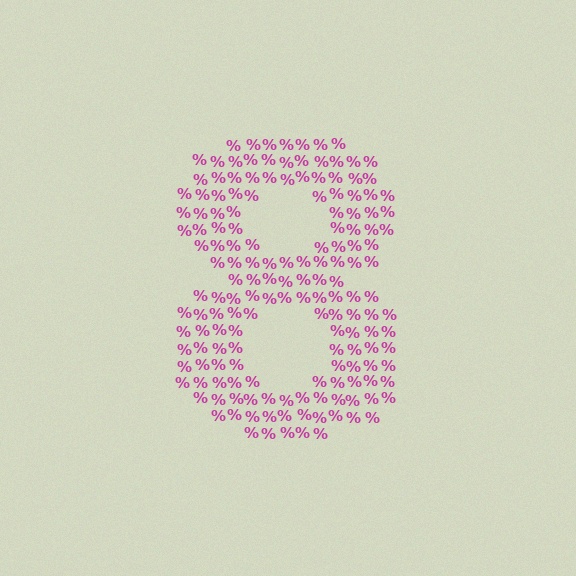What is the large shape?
The large shape is the digit 8.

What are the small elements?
The small elements are percent signs.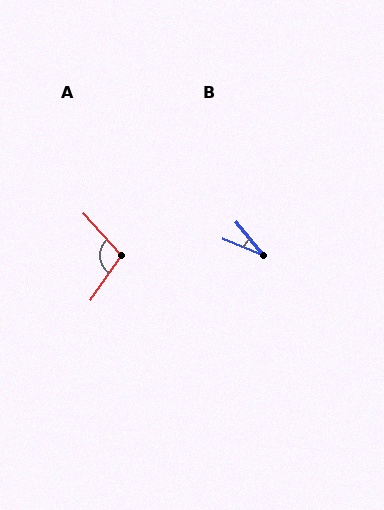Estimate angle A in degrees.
Approximately 103 degrees.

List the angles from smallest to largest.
B (29°), A (103°).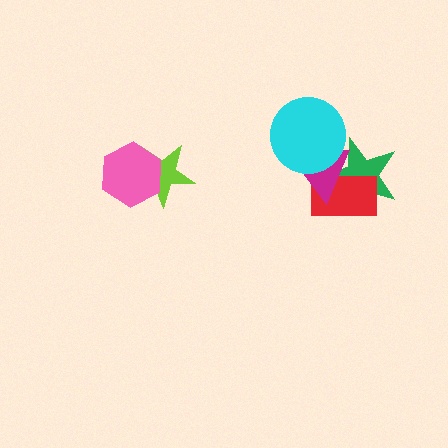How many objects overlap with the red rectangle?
2 objects overlap with the red rectangle.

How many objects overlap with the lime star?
1 object overlaps with the lime star.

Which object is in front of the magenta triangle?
The cyan circle is in front of the magenta triangle.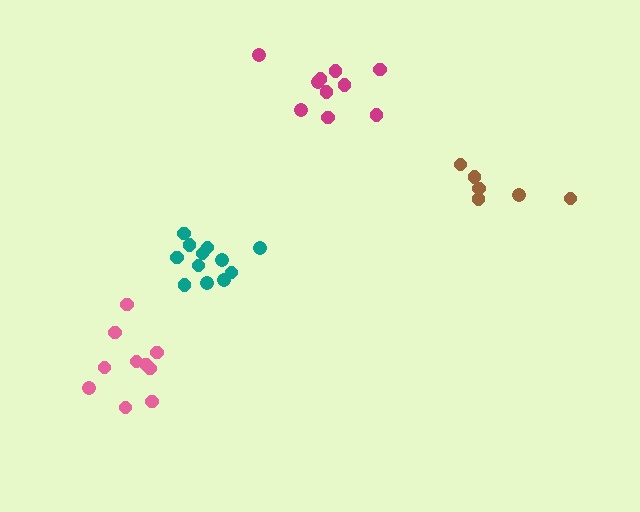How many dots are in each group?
Group 1: 12 dots, Group 2: 6 dots, Group 3: 10 dots, Group 4: 10 dots (38 total).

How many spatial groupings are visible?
There are 4 spatial groupings.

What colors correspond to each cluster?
The clusters are colored: teal, brown, magenta, pink.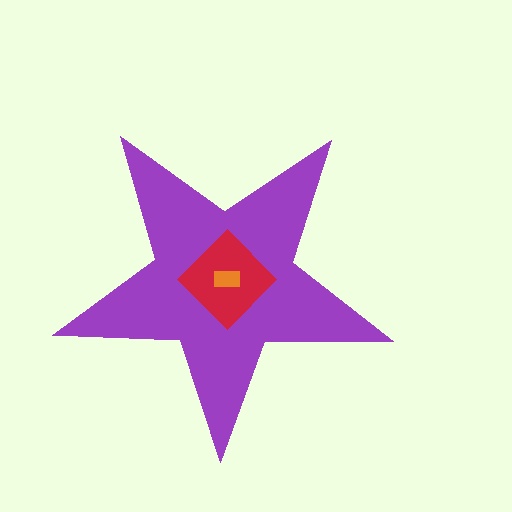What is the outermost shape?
The purple star.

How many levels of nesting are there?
3.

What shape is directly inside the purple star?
The red diamond.